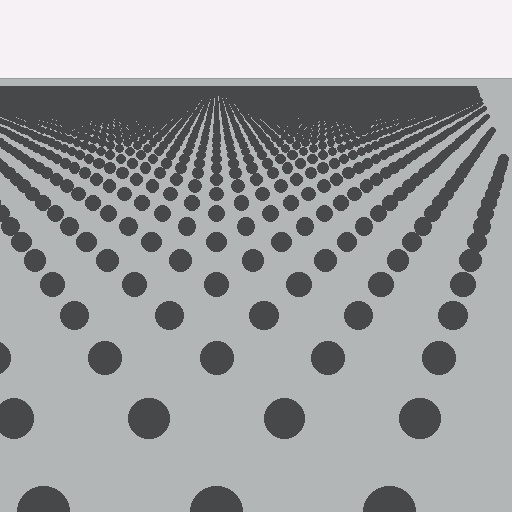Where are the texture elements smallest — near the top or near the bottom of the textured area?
Near the top.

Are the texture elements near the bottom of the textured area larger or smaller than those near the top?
Larger. Near the bottom, elements are closer to the viewer and appear at a bigger on-screen size.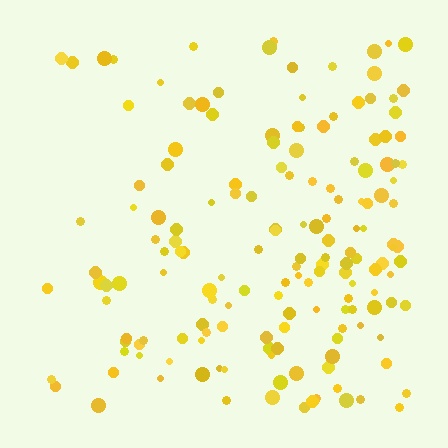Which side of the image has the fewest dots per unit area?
The left.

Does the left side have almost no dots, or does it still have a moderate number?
Still a moderate number, just noticeably fewer than the right.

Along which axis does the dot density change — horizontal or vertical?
Horizontal.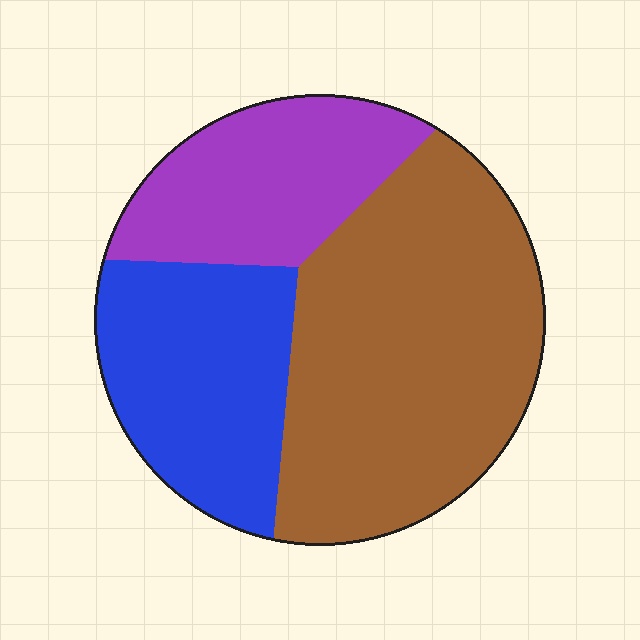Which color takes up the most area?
Brown, at roughly 50%.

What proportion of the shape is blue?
Blue takes up between a quarter and a half of the shape.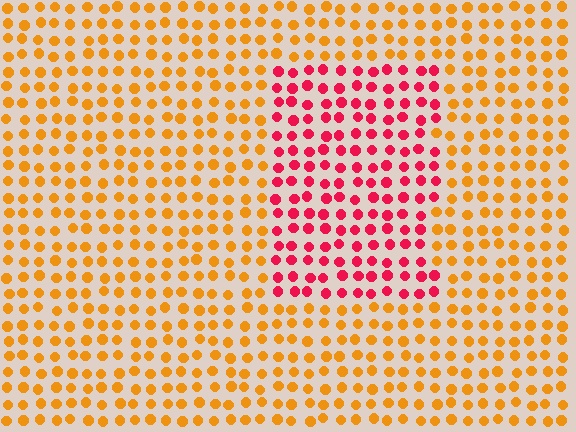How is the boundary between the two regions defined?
The boundary is defined purely by a slight shift in hue (about 51 degrees). Spacing, size, and orientation are identical on both sides.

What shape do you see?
I see a rectangle.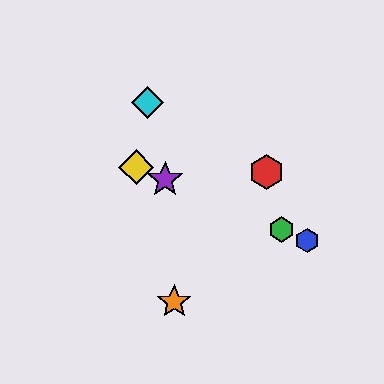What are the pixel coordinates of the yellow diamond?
The yellow diamond is at (136, 167).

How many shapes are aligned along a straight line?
4 shapes (the blue hexagon, the green hexagon, the yellow diamond, the purple star) are aligned along a straight line.